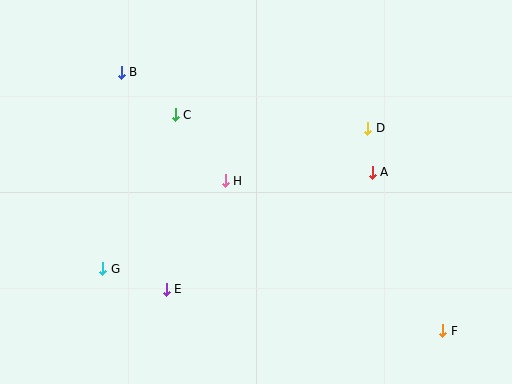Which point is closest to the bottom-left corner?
Point G is closest to the bottom-left corner.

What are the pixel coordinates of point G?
Point G is at (103, 269).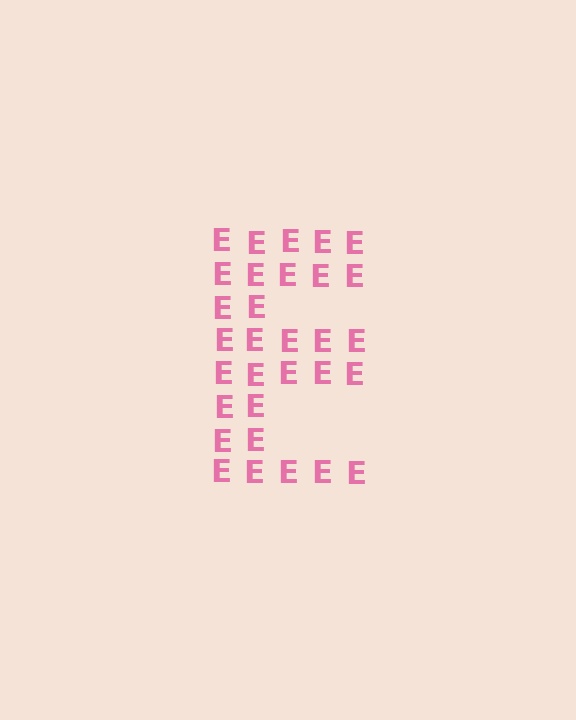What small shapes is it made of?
It is made of small letter E's.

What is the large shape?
The large shape is the letter E.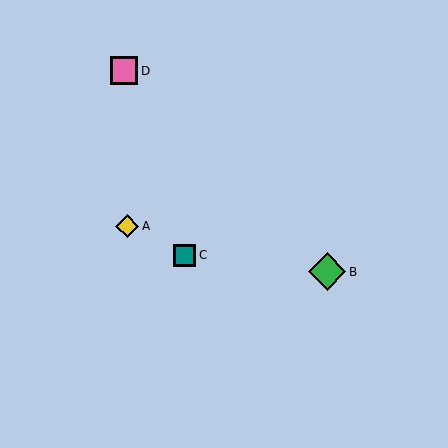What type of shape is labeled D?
Shape D is a pink square.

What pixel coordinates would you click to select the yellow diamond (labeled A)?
Click at (127, 226) to select the yellow diamond A.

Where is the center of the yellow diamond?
The center of the yellow diamond is at (127, 226).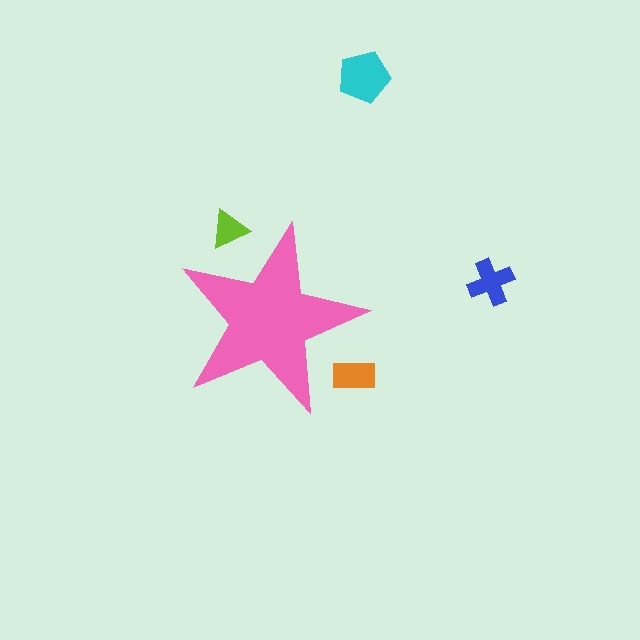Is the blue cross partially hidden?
No, the blue cross is fully visible.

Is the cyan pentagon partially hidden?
No, the cyan pentagon is fully visible.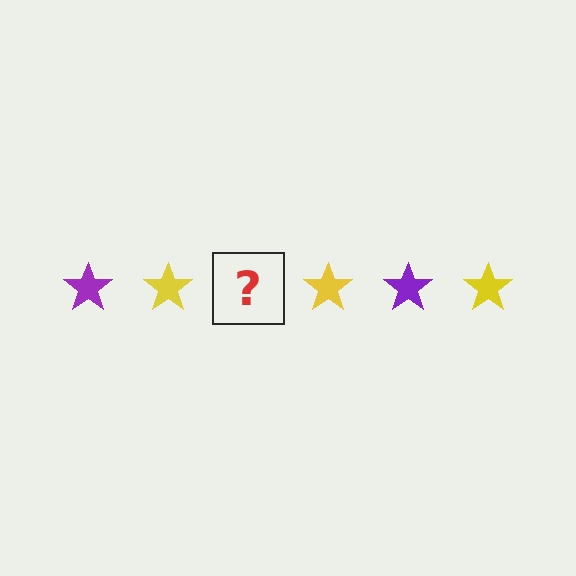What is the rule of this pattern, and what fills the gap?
The rule is that the pattern cycles through purple, yellow stars. The gap should be filled with a purple star.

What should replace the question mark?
The question mark should be replaced with a purple star.